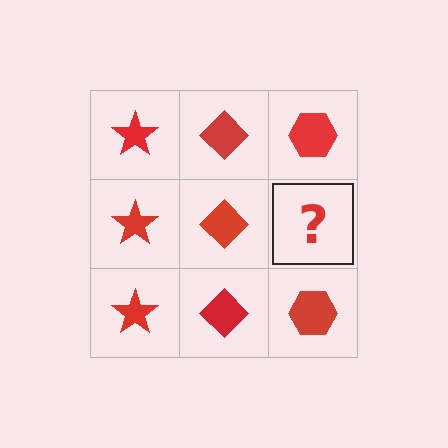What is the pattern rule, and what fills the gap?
The rule is that each column has a consistent shape. The gap should be filled with a red hexagon.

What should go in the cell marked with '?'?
The missing cell should contain a red hexagon.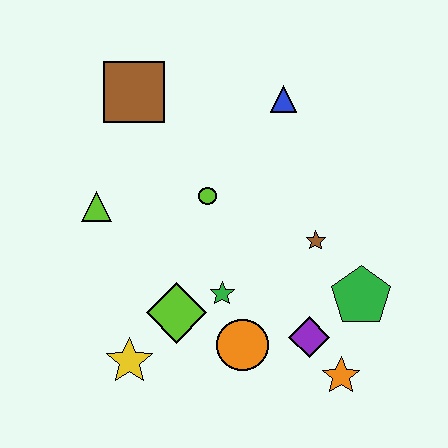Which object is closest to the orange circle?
The green star is closest to the orange circle.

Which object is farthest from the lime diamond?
The blue triangle is farthest from the lime diamond.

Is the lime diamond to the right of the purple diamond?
No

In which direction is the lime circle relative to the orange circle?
The lime circle is above the orange circle.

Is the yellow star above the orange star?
Yes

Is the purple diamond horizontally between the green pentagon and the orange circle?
Yes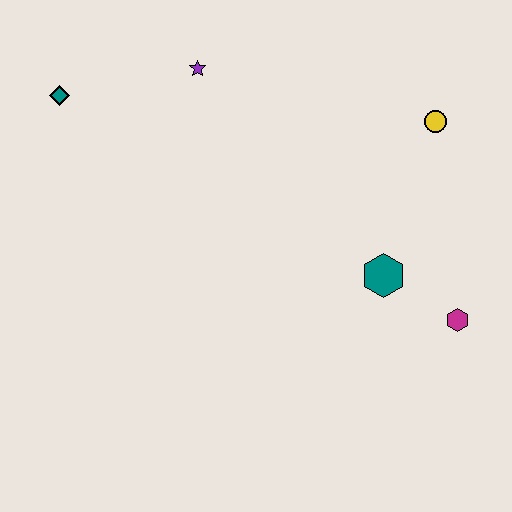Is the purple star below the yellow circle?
No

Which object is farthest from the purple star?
The magenta hexagon is farthest from the purple star.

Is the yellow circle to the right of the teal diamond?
Yes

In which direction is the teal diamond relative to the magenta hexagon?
The teal diamond is to the left of the magenta hexagon.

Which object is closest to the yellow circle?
The teal hexagon is closest to the yellow circle.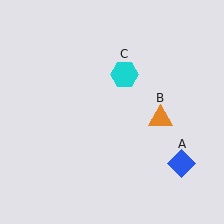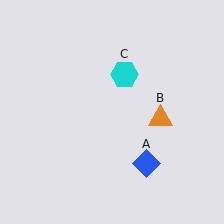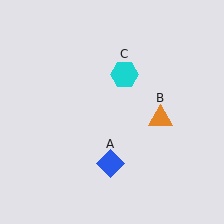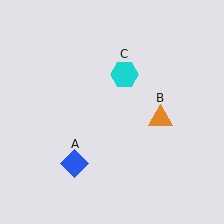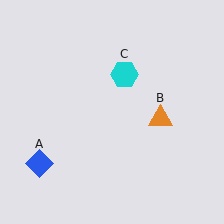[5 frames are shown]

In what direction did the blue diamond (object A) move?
The blue diamond (object A) moved left.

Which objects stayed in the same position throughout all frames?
Orange triangle (object B) and cyan hexagon (object C) remained stationary.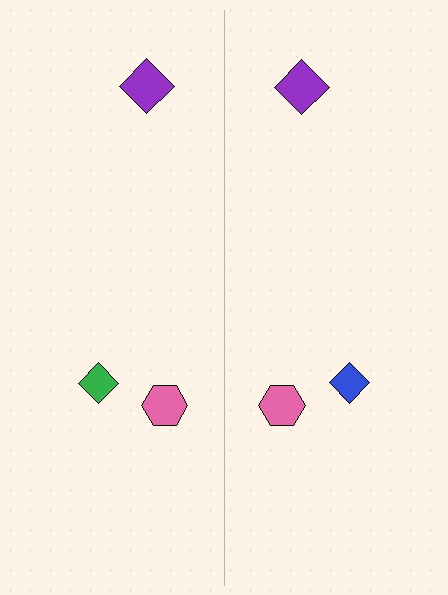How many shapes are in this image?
There are 6 shapes in this image.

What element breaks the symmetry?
The blue diamond on the right side breaks the symmetry — its mirror counterpart is green.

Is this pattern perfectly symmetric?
No, the pattern is not perfectly symmetric. The blue diamond on the right side breaks the symmetry — its mirror counterpart is green.